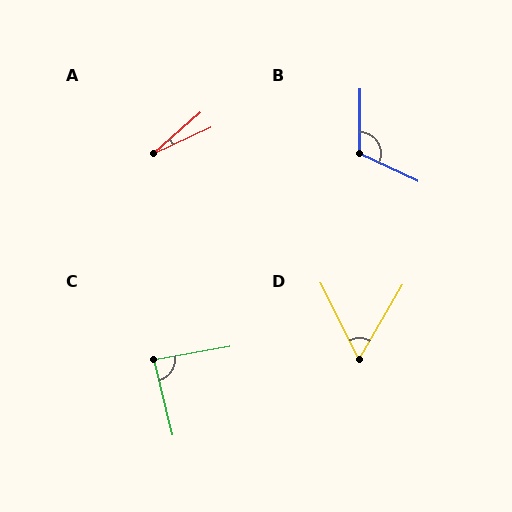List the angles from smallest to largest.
A (16°), D (57°), C (87°), B (114°).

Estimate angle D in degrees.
Approximately 57 degrees.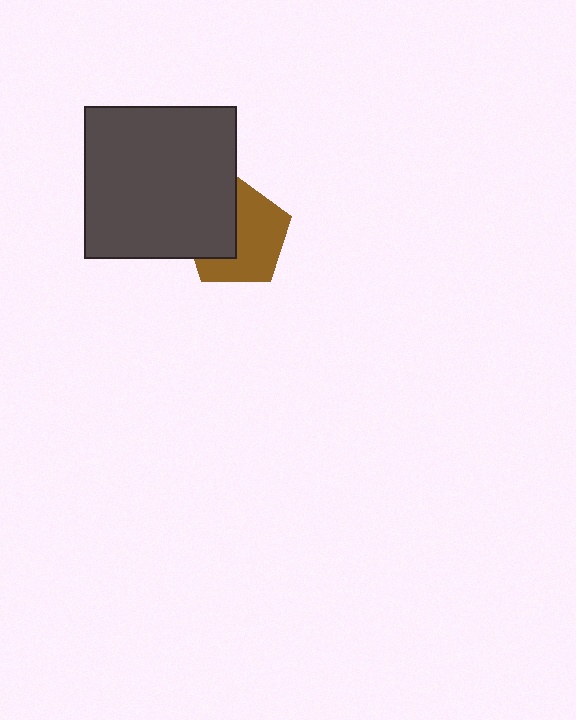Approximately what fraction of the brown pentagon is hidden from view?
Roughly 41% of the brown pentagon is hidden behind the dark gray square.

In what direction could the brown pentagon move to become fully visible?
The brown pentagon could move right. That would shift it out from behind the dark gray square entirely.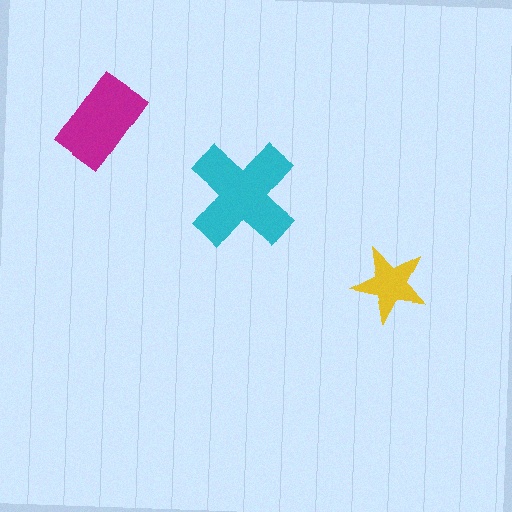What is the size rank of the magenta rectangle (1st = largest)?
2nd.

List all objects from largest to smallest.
The cyan cross, the magenta rectangle, the yellow star.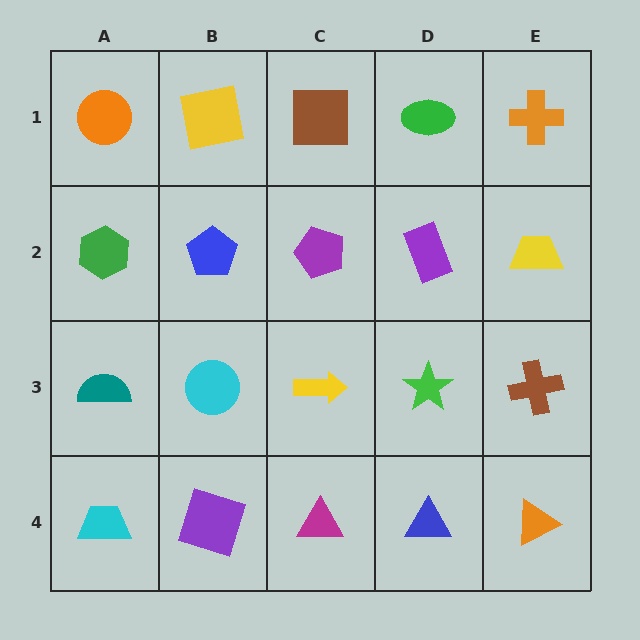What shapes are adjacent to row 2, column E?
An orange cross (row 1, column E), a brown cross (row 3, column E), a purple rectangle (row 2, column D).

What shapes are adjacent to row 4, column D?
A green star (row 3, column D), a magenta triangle (row 4, column C), an orange triangle (row 4, column E).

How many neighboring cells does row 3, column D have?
4.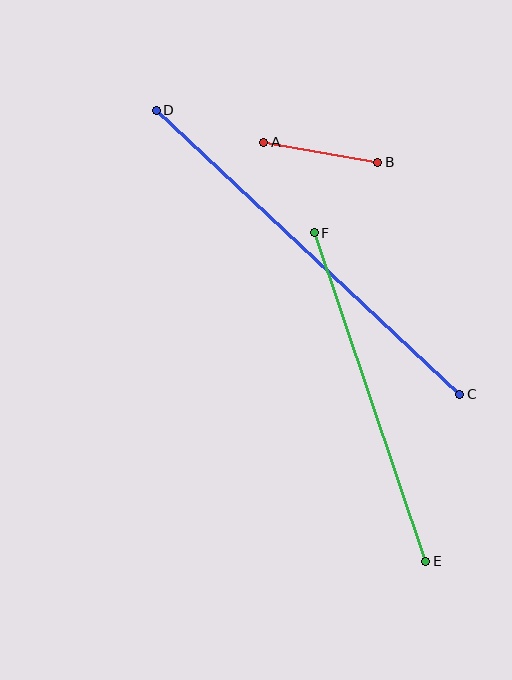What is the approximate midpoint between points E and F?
The midpoint is at approximately (370, 397) pixels.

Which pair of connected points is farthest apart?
Points C and D are farthest apart.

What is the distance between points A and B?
The distance is approximately 115 pixels.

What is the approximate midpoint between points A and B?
The midpoint is at approximately (321, 152) pixels.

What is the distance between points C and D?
The distance is approximately 416 pixels.